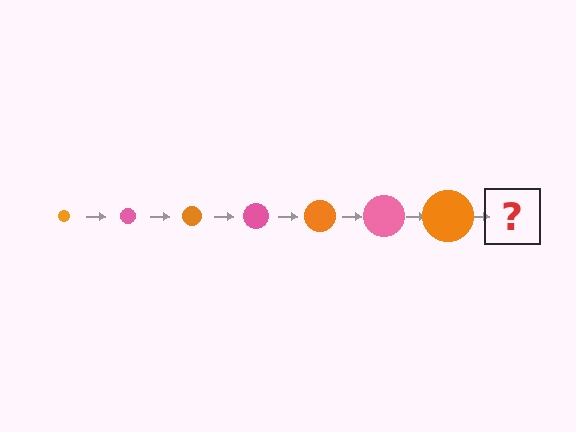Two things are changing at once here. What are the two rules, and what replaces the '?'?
The two rules are that the circle grows larger each step and the color cycles through orange and pink. The '?' should be a pink circle, larger than the previous one.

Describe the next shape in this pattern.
It should be a pink circle, larger than the previous one.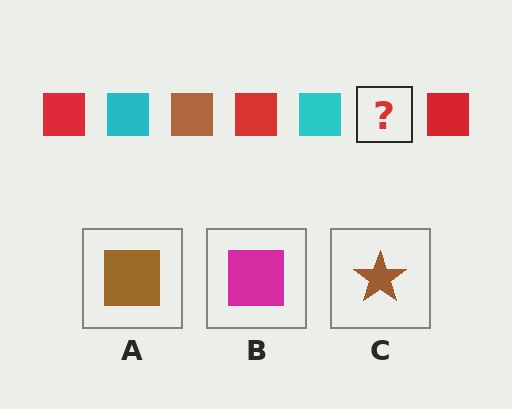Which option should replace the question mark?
Option A.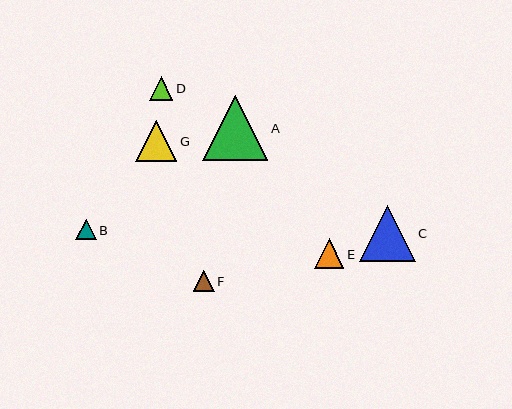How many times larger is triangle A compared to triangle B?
Triangle A is approximately 3.2 times the size of triangle B.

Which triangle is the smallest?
Triangle B is the smallest with a size of approximately 20 pixels.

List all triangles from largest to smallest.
From largest to smallest: A, C, G, E, D, F, B.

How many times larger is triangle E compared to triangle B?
Triangle E is approximately 1.4 times the size of triangle B.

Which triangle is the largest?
Triangle A is the largest with a size of approximately 65 pixels.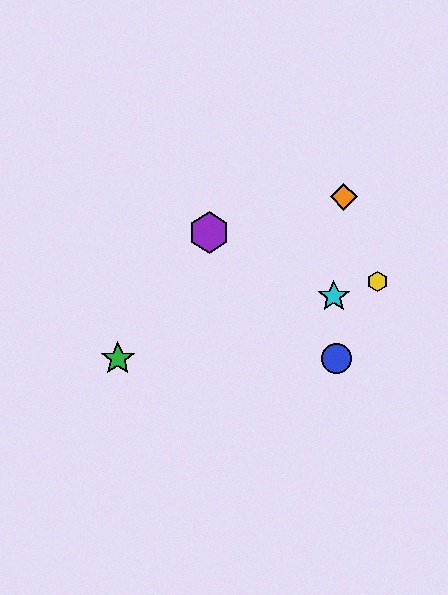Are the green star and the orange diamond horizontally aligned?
No, the green star is at y≈358 and the orange diamond is at y≈197.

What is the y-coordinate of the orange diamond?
The orange diamond is at y≈197.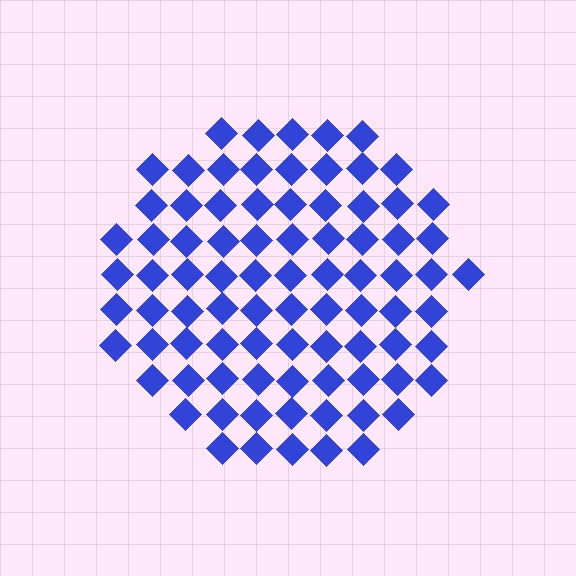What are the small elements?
The small elements are diamonds.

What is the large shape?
The large shape is a circle.